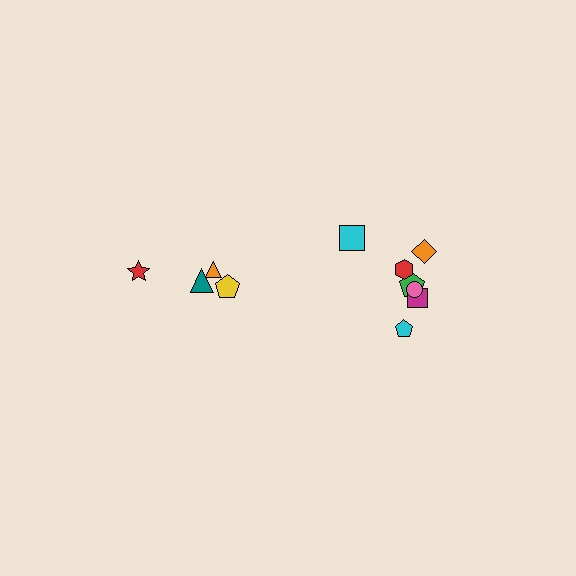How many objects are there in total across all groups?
There are 11 objects.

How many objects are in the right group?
There are 7 objects.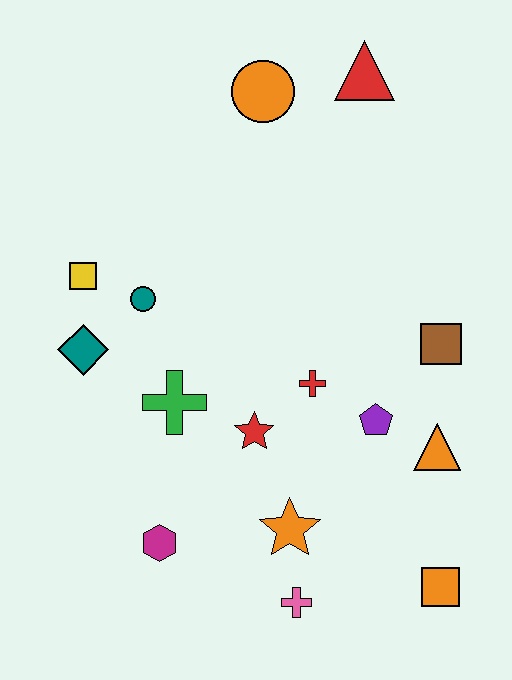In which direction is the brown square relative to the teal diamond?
The brown square is to the right of the teal diamond.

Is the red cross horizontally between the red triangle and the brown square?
No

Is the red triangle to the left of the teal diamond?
No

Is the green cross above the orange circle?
No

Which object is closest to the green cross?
The red star is closest to the green cross.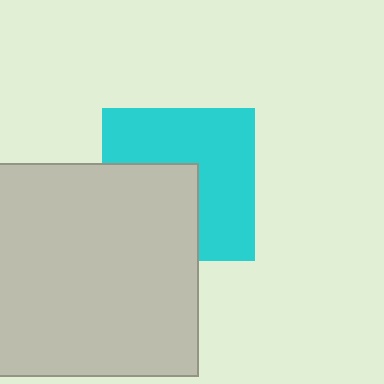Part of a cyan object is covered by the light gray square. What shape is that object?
It is a square.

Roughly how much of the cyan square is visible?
About half of it is visible (roughly 60%).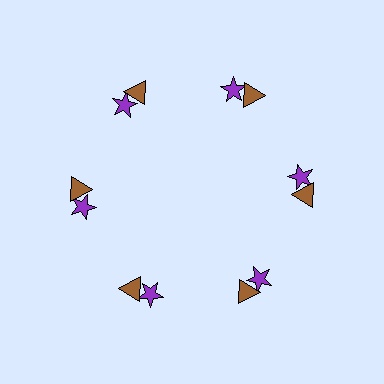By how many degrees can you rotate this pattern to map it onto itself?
The pattern maps onto itself every 60 degrees of rotation.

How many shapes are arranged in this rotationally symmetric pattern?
There are 12 shapes, arranged in 6 groups of 2.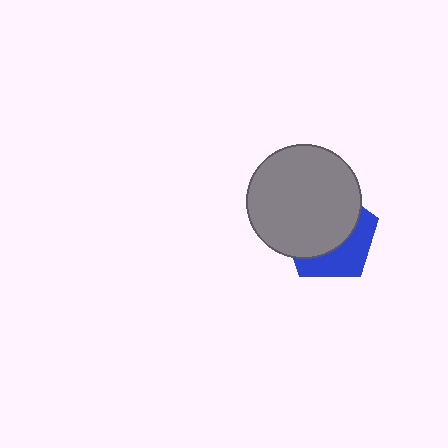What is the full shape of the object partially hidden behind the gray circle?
The partially hidden object is a blue pentagon.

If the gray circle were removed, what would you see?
You would see the complete blue pentagon.